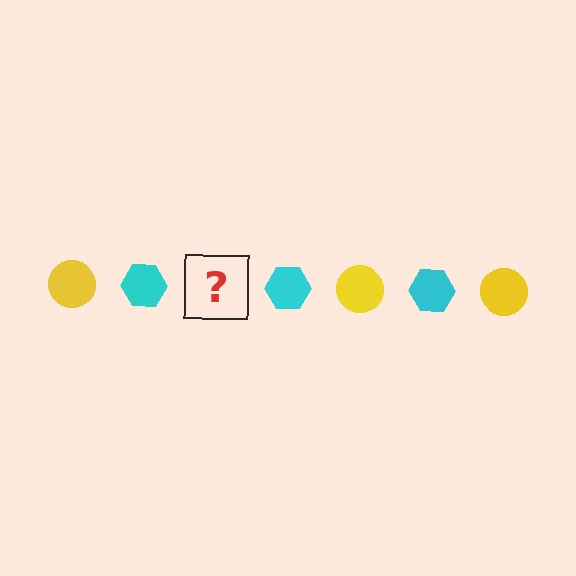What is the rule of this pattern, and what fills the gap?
The rule is that the pattern alternates between yellow circle and cyan hexagon. The gap should be filled with a yellow circle.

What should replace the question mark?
The question mark should be replaced with a yellow circle.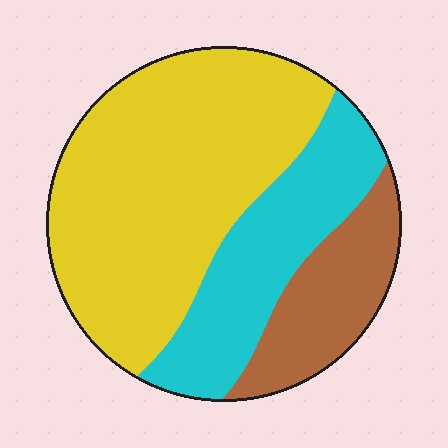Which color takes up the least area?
Brown, at roughly 20%.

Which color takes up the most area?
Yellow, at roughly 55%.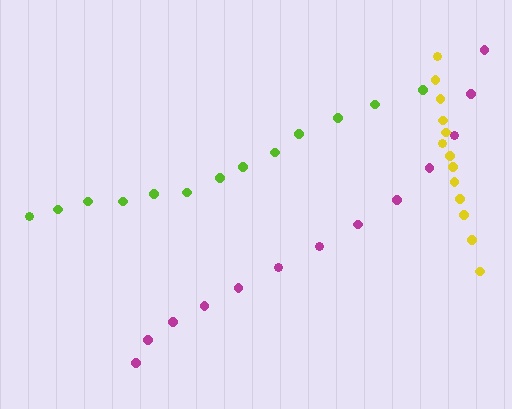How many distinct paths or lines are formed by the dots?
There are 3 distinct paths.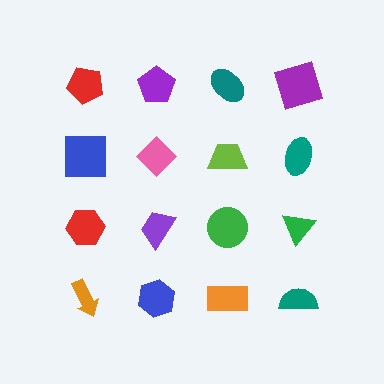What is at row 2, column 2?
A pink diamond.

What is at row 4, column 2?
A blue hexagon.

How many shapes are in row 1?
4 shapes.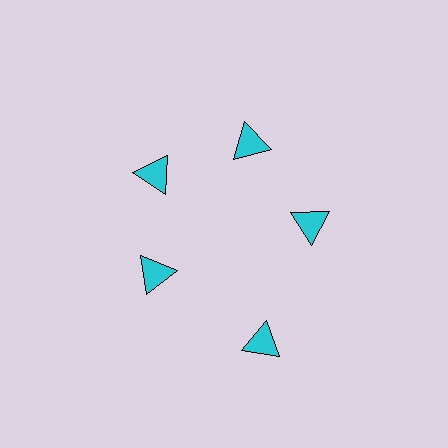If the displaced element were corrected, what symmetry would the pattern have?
It would have 5-fold rotational symmetry — the pattern would map onto itself every 72 degrees.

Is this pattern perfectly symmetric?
No. The 5 cyan triangles are arranged in a ring, but one element near the 5 o'clock position is pushed outward from the center, breaking the 5-fold rotational symmetry.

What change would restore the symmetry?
The symmetry would be restored by moving it inward, back onto the ring so that all 5 triangles sit at equal angles and equal distance from the center.